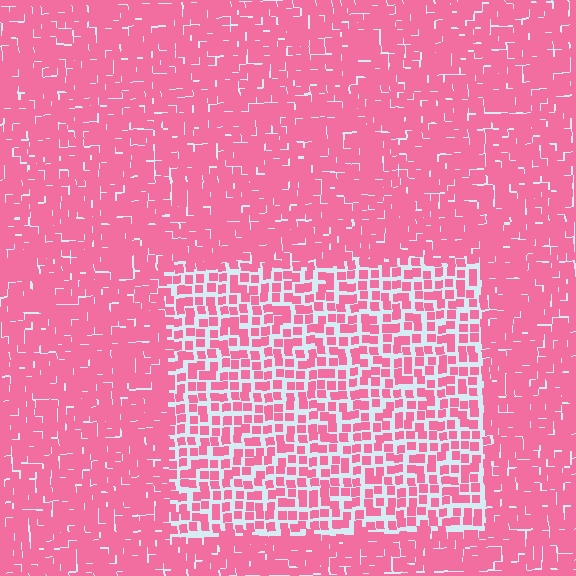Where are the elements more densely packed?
The elements are more densely packed outside the rectangle boundary.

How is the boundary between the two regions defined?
The boundary is defined by a change in element density (approximately 1.9x ratio). All elements are the same color, size, and shape.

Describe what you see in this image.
The image contains small pink elements arranged at two different densities. A rectangle-shaped region is visible where the elements are less densely packed than the surrounding area.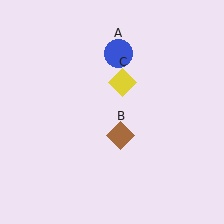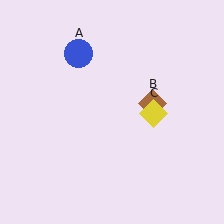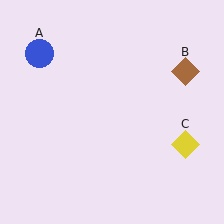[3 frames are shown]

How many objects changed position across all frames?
3 objects changed position: blue circle (object A), brown diamond (object B), yellow diamond (object C).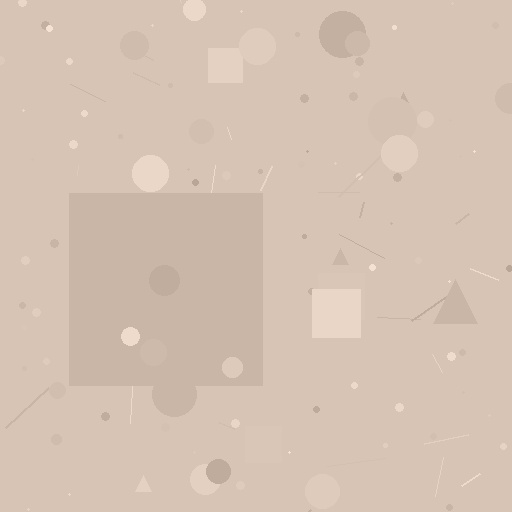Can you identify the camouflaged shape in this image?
The camouflaged shape is a square.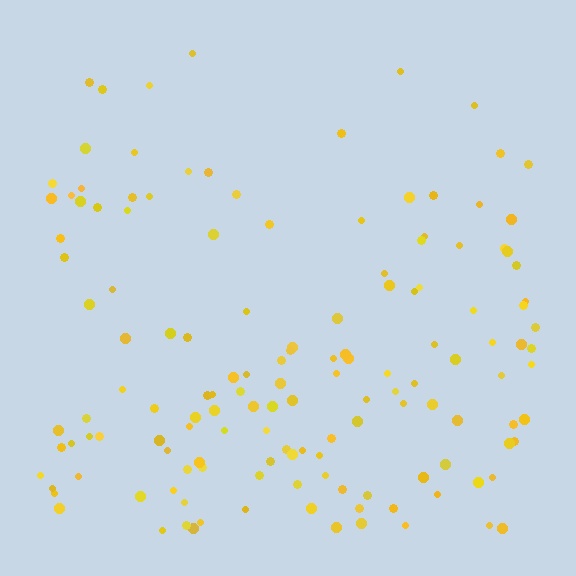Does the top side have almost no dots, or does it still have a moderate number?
Still a moderate number, just noticeably fewer than the bottom.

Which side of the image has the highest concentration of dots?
The bottom.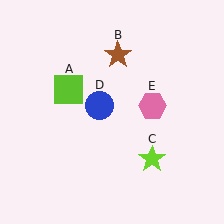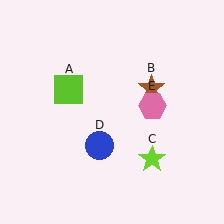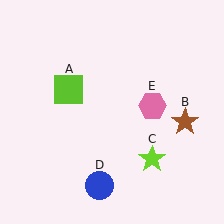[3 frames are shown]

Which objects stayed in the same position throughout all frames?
Lime square (object A) and lime star (object C) and pink hexagon (object E) remained stationary.